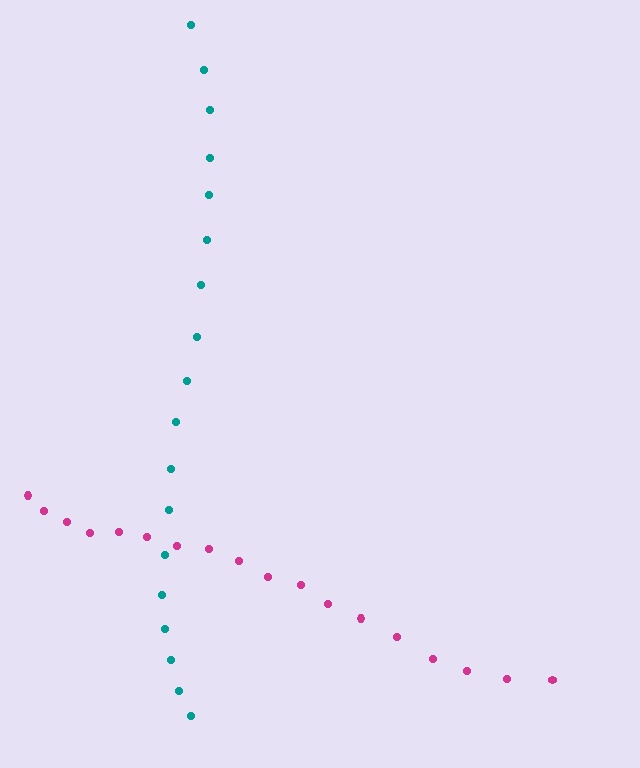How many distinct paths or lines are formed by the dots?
There are 2 distinct paths.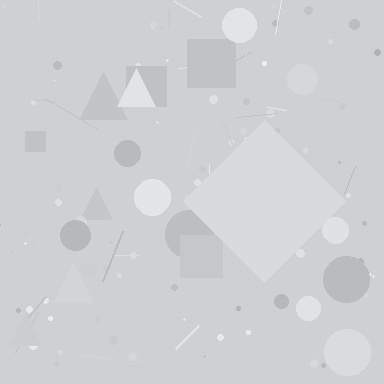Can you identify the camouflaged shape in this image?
The camouflaged shape is a diamond.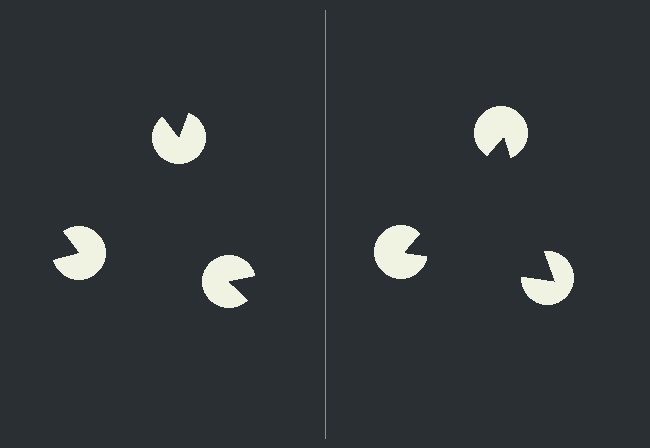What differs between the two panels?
The pac-man discs are positioned identically on both sides; only the wedge orientations differ. On the right they align to a triangle; on the left they are misaligned.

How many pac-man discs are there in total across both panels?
6 — 3 on each side.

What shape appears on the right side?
An illusory triangle.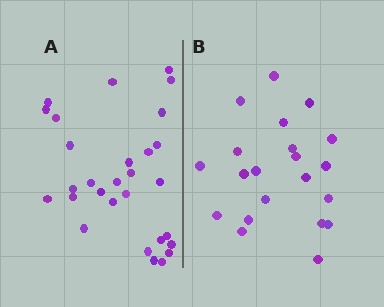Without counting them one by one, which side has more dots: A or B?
Region A (the left region) has more dots.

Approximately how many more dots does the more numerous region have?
Region A has roughly 8 or so more dots than region B.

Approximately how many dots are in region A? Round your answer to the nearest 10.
About 30 dots. (The exact count is 29, which rounds to 30.)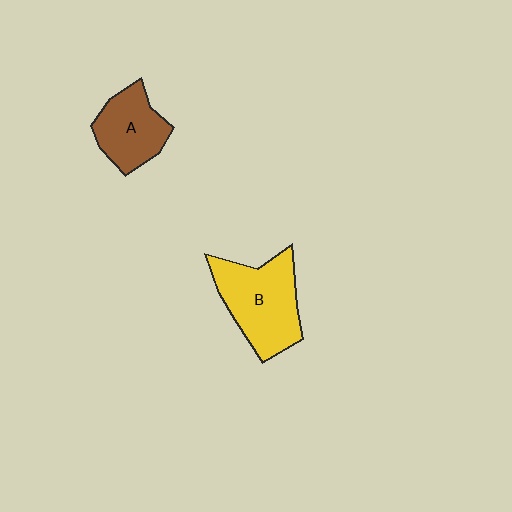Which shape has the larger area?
Shape B (yellow).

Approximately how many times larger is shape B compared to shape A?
Approximately 1.4 times.